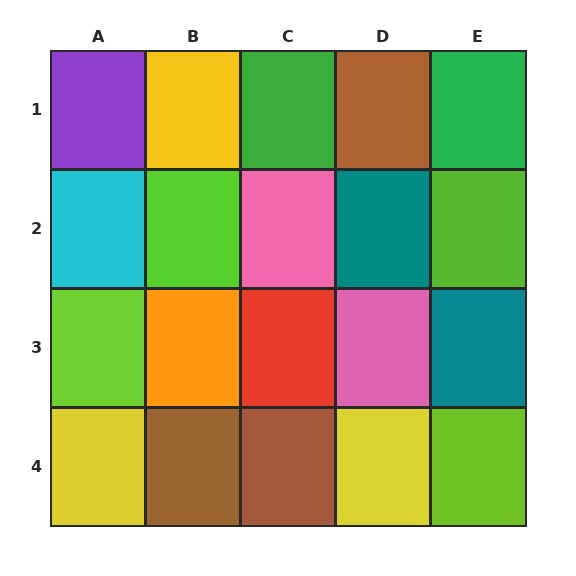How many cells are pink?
2 cells are pink.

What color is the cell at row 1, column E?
Green.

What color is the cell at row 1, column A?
Purple.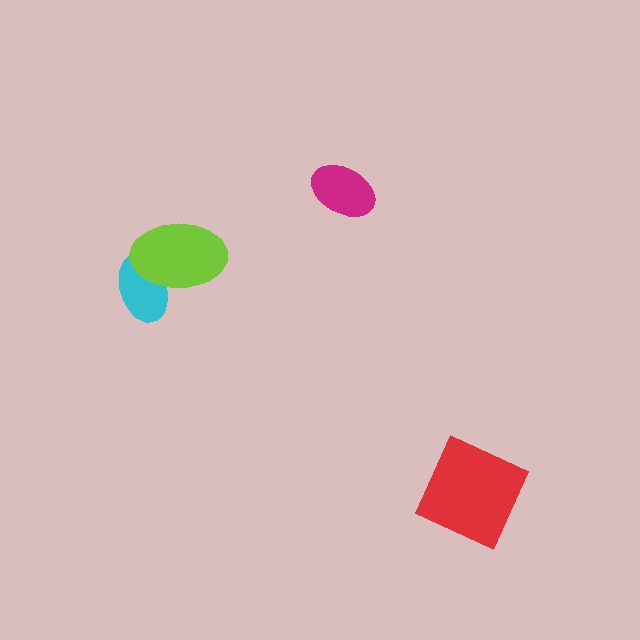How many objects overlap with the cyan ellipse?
1 object overlaps with the cyan ellipse.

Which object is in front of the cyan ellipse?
The lime ellipse is in front of the cyan ellipse.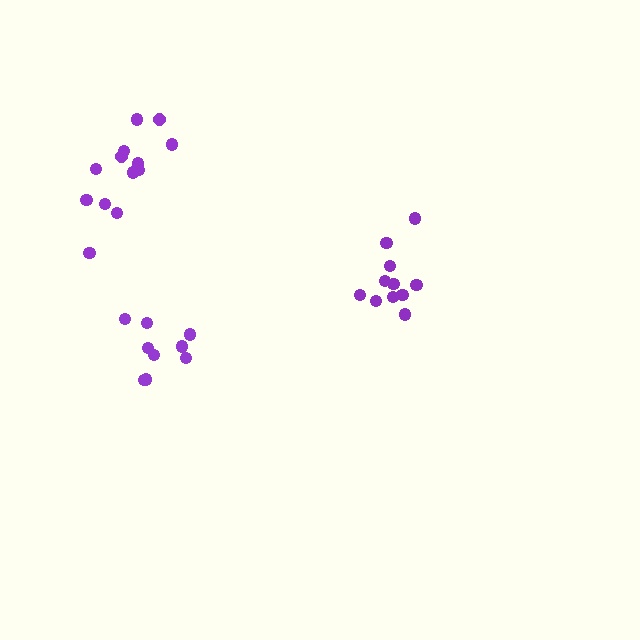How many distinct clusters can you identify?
There are 3 distinct clusters.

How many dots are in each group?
Group 1: 11 dots, Group 2: 13 dots, Group 3: 9 dots (33 total).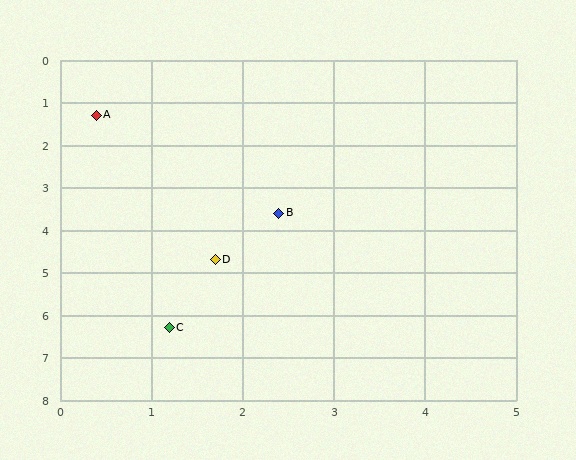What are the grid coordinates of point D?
Point D is at approximately (1.7, 4.7).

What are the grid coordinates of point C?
Point C is at approximately (1.2, 6.3).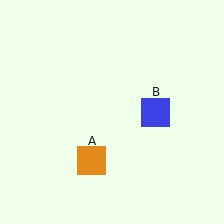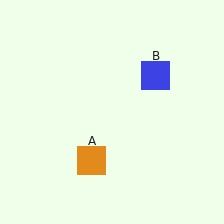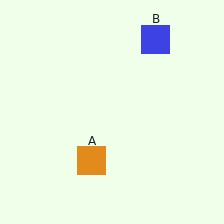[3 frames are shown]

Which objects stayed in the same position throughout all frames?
Orange square (object A) remained stationary.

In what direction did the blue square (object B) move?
The blue square (object B) moved up.